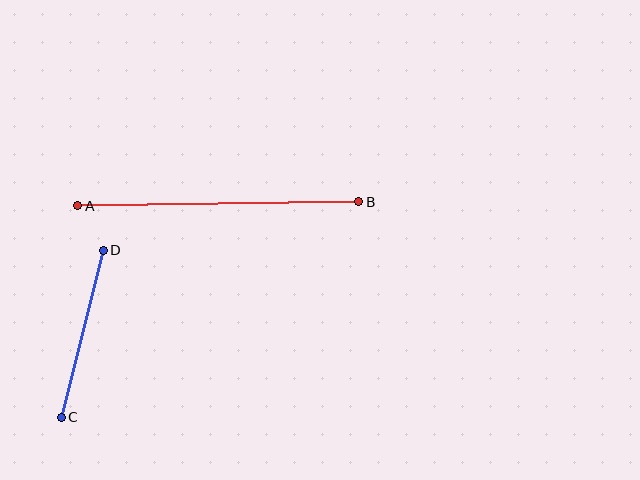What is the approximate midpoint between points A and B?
The midpoint is at approximately (218, 204) pixels.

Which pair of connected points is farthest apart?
Points A and B are farthest apart.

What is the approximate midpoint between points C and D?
The midpoint is at approximately (82, 334) pixels.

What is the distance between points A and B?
The distance is approximately 281 pixels.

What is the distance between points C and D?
The distance is approximately 172 pixels.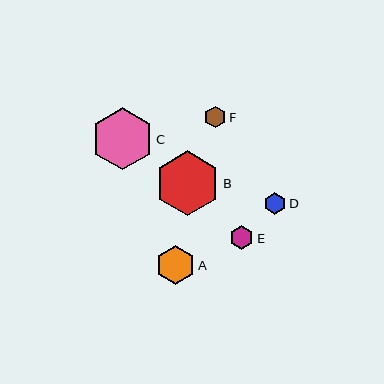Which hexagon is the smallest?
Hexagon F is the smallest with a size of approximately 21 pixels.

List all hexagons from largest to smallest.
From largest to smallest: B, C, A, E, D, F.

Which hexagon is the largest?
Hexagon B is the largest with a size of approximately 65 pixels.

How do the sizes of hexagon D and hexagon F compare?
Hexagon D and hexagon F are approximately the same size.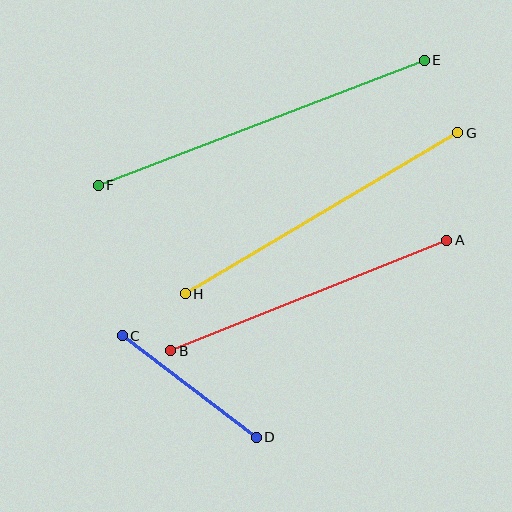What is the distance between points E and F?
The distance is approximately 349 pixels.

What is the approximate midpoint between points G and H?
The midpoint is at approximately (321, 213) pixels.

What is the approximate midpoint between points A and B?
The midpoint is at approximately (309, 296) pixels.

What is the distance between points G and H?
The distance is approximately 316 pixels.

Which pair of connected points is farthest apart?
Points E and F are farthest apart.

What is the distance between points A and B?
The distance is approximately 297 pixels.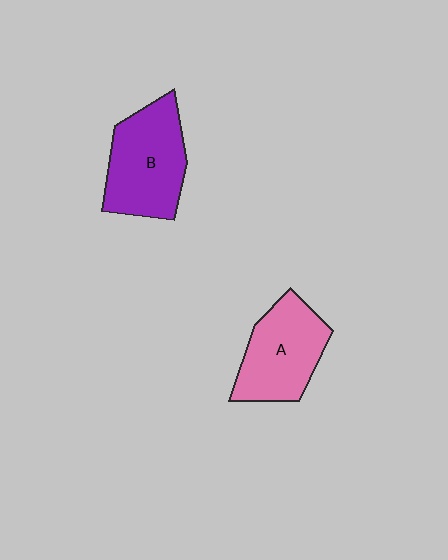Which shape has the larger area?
Shape B (purple).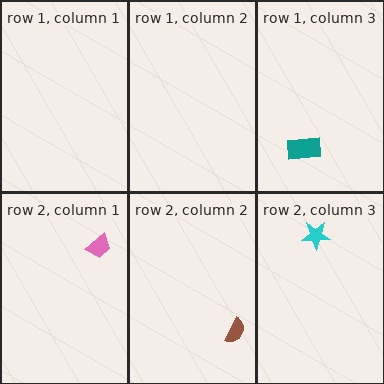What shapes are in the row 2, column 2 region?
The brown semicircle.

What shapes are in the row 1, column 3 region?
The teal rectangle.